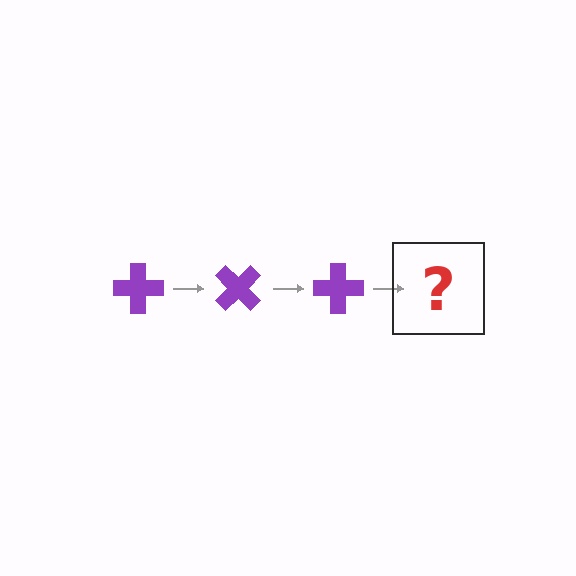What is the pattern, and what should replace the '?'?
The pattern is that the cross rotates 45 degrees each step. The '?' should be a purple cross rotated 135 degrees.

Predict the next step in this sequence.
The next step is a purple cross rotated 135 degrees.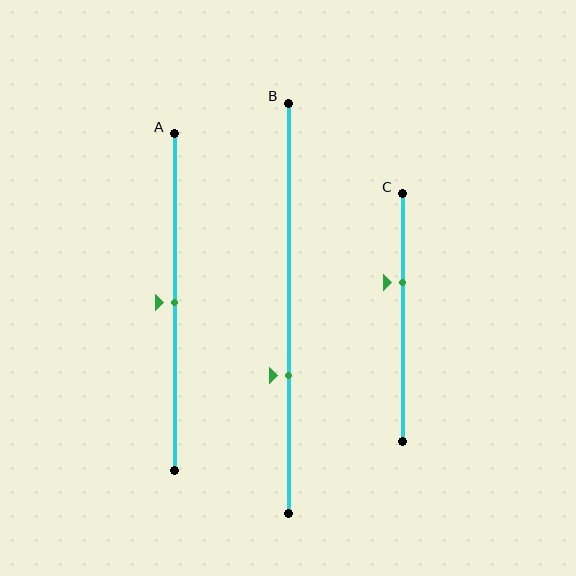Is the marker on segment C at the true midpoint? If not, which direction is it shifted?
No, the marker on segment C is shifted upward by about 14% of the segment length.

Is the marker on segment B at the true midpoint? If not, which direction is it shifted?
No, the marker on segment B is shifted downward by about 16% of the segment length.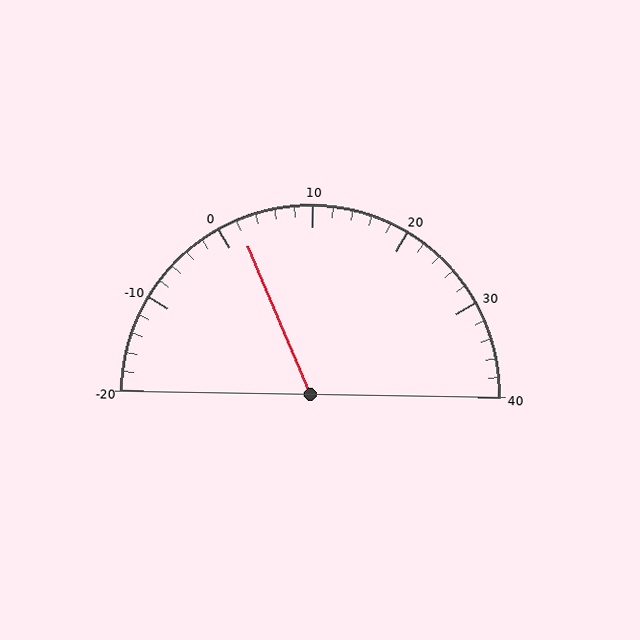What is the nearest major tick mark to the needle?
The nearest major tick mark is 0.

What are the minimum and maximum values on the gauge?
The gauge ranges from -20 to 40.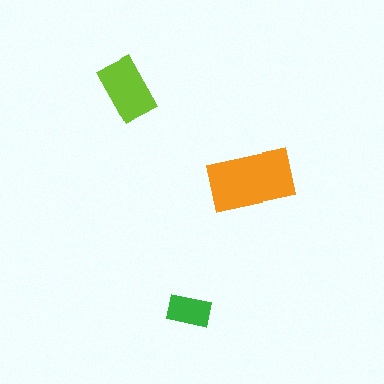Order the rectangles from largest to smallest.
the orange one, the lime one, the green one.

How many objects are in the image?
There are 3 objects in the image.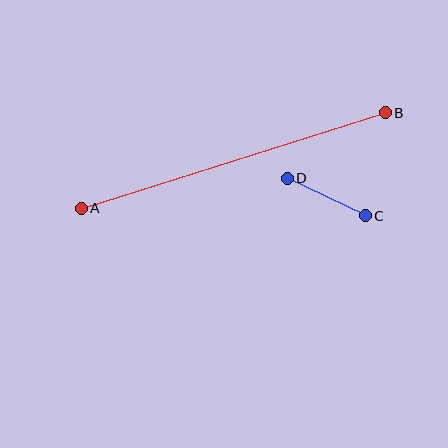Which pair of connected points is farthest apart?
Points A and B are farthest apart.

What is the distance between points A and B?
The distance is approximately 318 pixels.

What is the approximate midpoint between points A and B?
The midpoint is at approximately (233, 161) pixels.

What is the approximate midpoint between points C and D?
The midpoint is at approximately (326, 197) pixels.